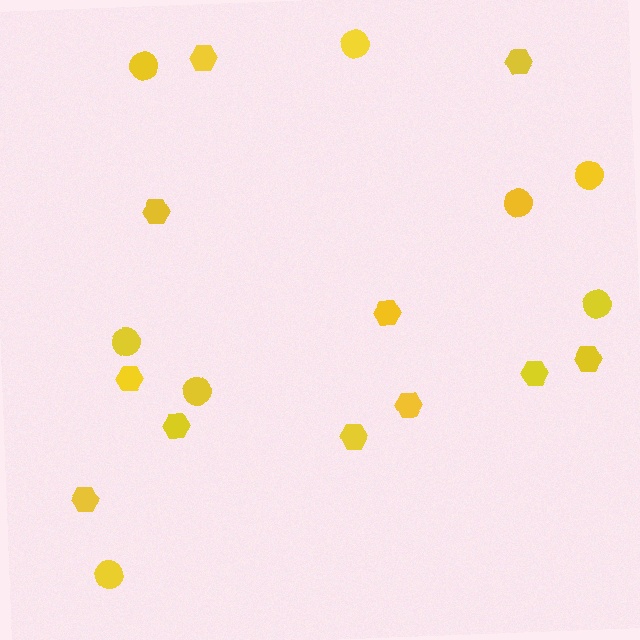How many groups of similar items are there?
There are 2 groups: one group of circles (8) and one group of hexagons (11).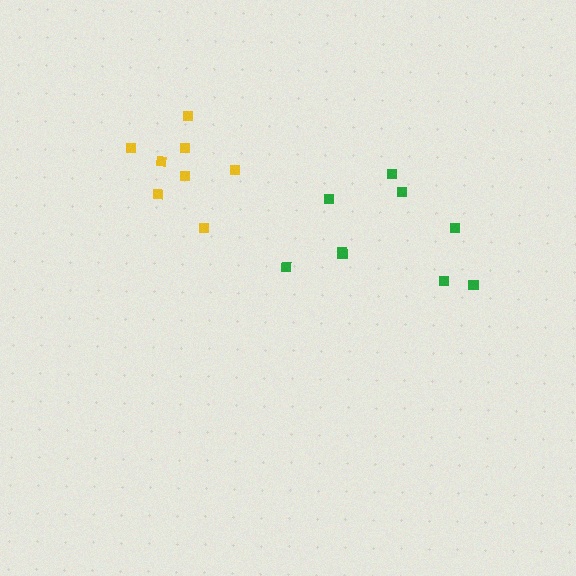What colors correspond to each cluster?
The clusters are colored: green, yellow.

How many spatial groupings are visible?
There are 2 spatial groupings.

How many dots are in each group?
Group 1: 9 dots, Group 2: 8 dots (17 total).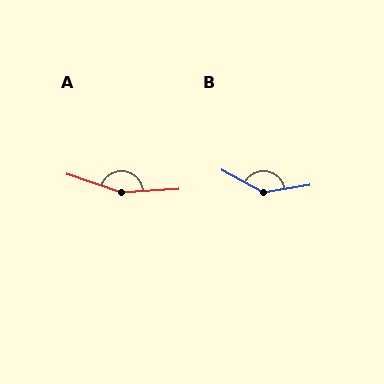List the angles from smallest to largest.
B (142°), A (157°).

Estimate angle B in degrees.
Approximately 142 degrees.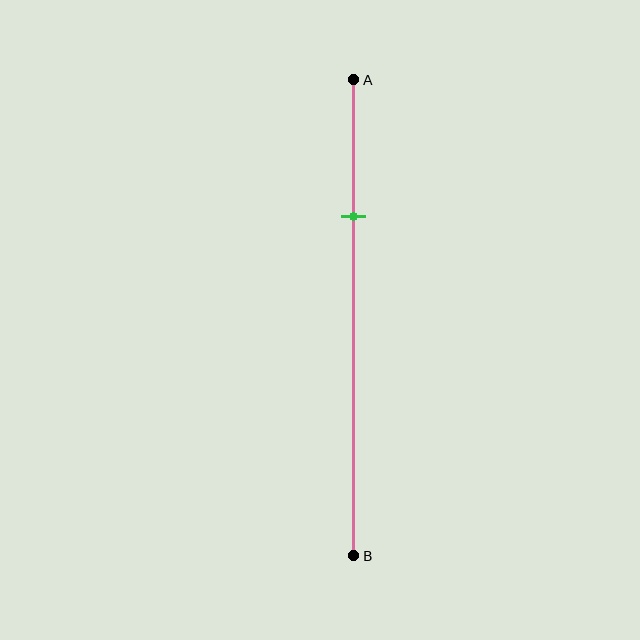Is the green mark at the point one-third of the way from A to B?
No, the mark is at about 30% from A, not at the 33% one-third point.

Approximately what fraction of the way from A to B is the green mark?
The green mark is approximately 30% of the way from A to B.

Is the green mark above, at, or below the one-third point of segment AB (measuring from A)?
The green mark is above the one-third point of segment AB.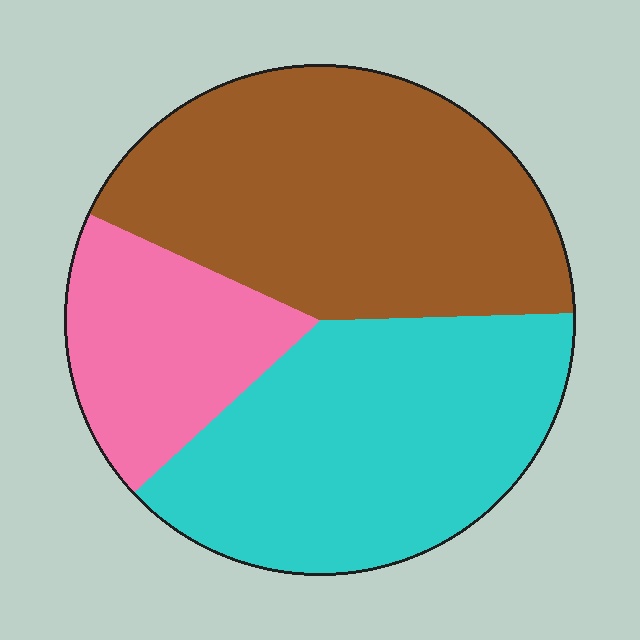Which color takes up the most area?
Brown, at roughly 45%.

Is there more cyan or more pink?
Cyan.